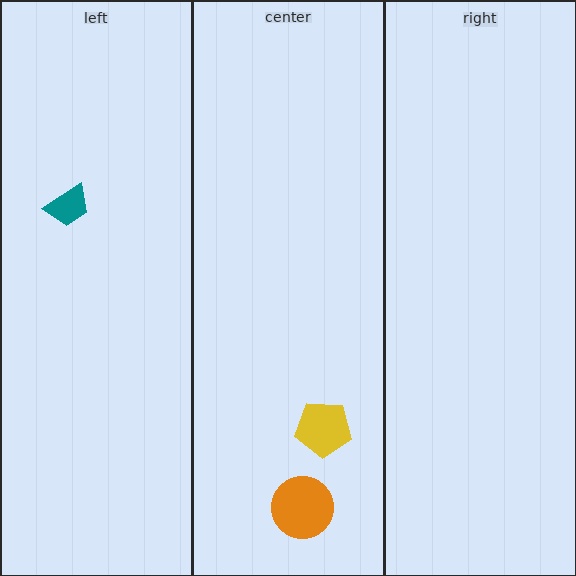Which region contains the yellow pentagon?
The center region.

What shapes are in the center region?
The yellow pentagon, the orange circle.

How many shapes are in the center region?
2.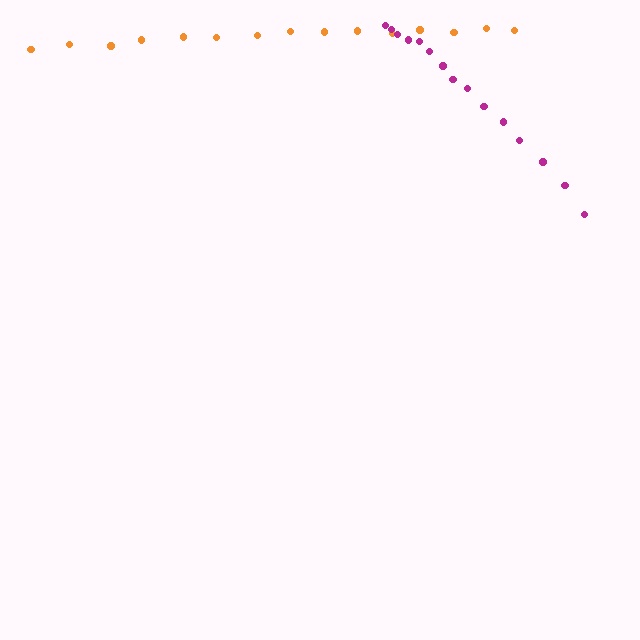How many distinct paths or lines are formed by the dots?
There are 2 distinct paths.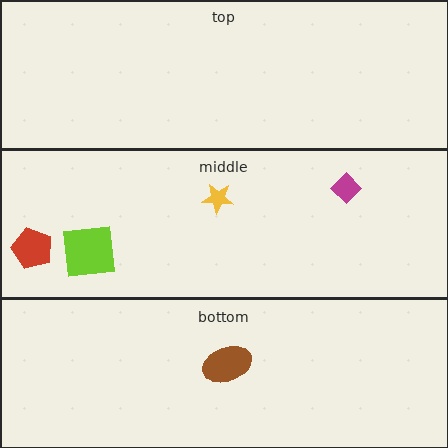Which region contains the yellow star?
The middle region.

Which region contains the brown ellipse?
The bottom region.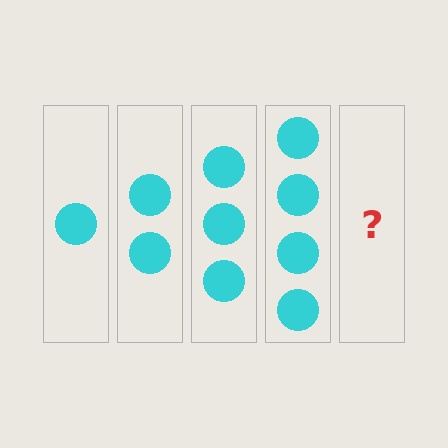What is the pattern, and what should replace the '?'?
The pattern is that each step adds one more circle. The '?' should be 5 circles.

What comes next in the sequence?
The next element should be 5 circles.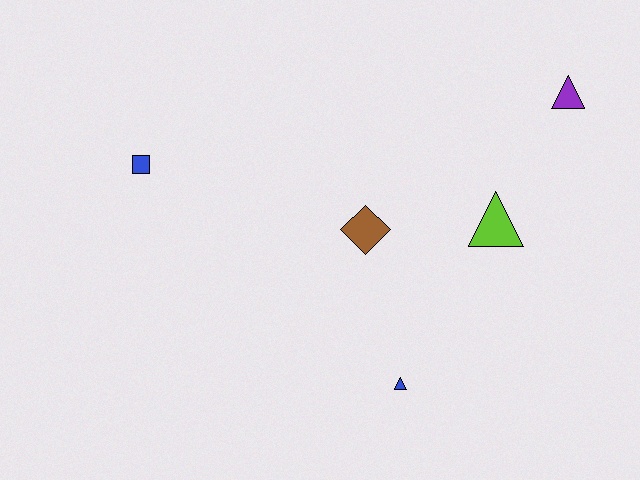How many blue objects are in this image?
There are 2 blue objects.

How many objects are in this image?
There are 5 objects.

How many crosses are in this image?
There are no crosses.